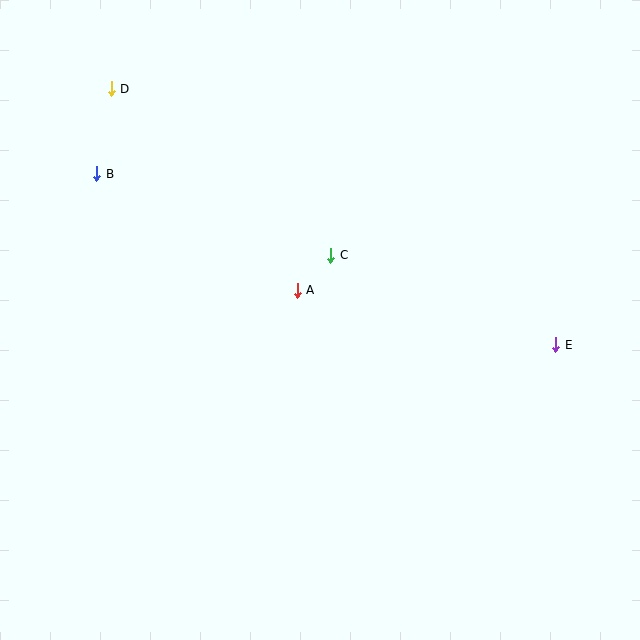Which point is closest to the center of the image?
Point A at (297, 290) is closest to the center.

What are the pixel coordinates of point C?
Point C is at (331, 255).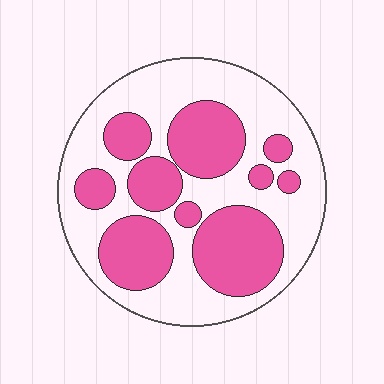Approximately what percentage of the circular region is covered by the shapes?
Approximately 40%.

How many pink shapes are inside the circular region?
10.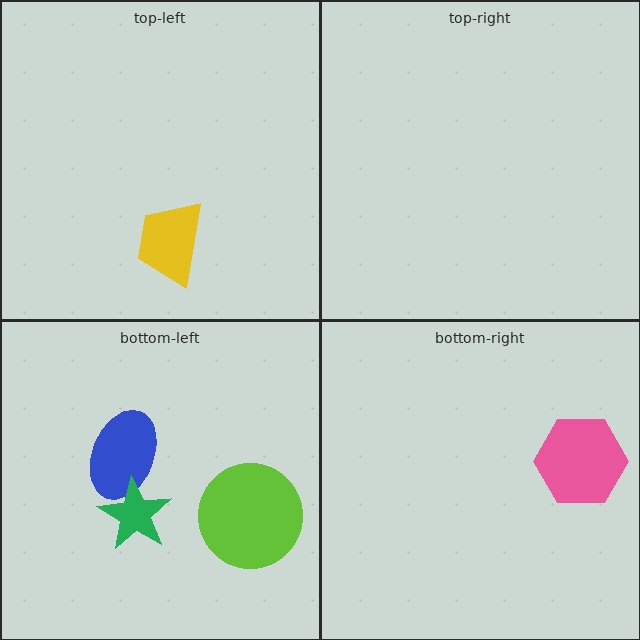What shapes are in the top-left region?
The yellow trapezoid.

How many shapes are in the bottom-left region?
3.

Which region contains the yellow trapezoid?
The top-left region.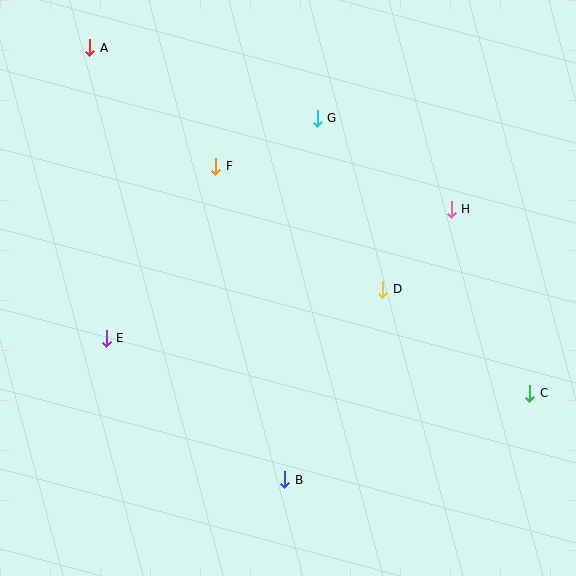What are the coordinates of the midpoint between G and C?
The midpoint between G and C is at (423, 256).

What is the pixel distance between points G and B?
The distance between G and B is 363 pixels.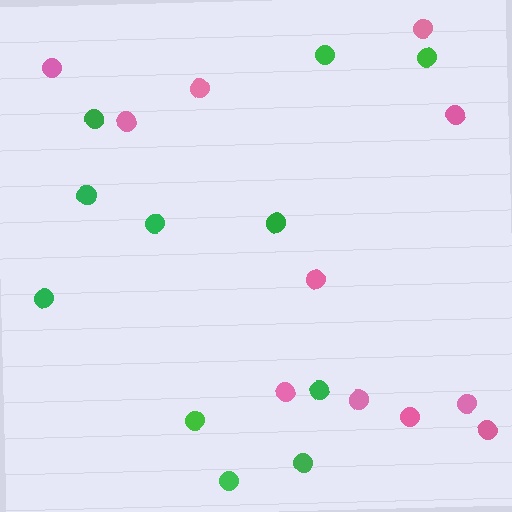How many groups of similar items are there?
There are 2 groups: one group of pink circles (11) and one group of green circles (11).